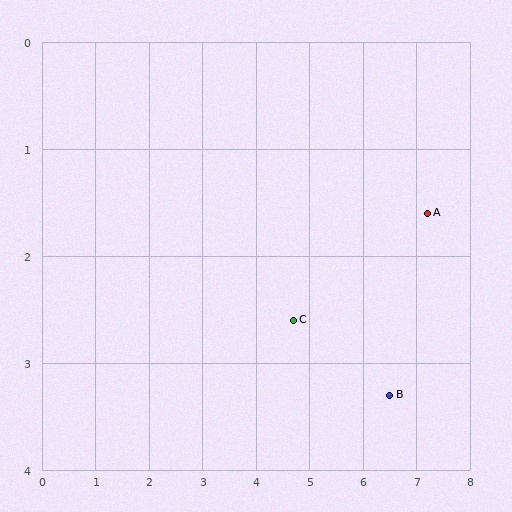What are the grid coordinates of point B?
Point B is at approximately (6.5, 3.3).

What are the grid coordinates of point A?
Point A is at approximately (7.2, 1.6).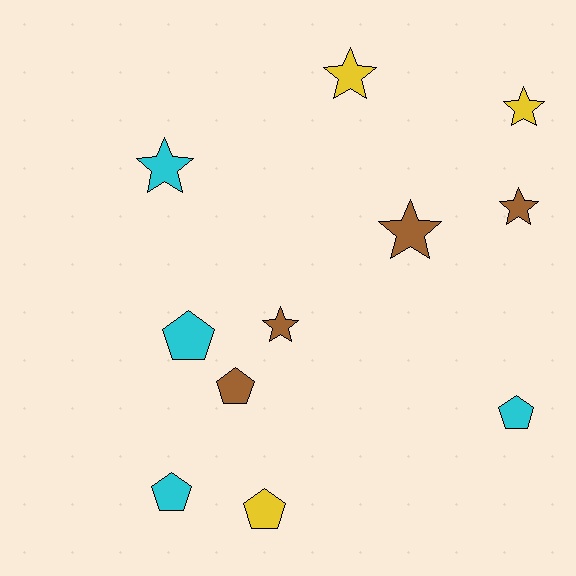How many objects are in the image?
There are 11 objects.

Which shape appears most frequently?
Star, with 6 objects.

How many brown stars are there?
There are 3 brown stars.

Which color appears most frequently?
Brown, with 4 objects.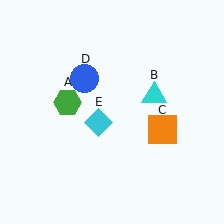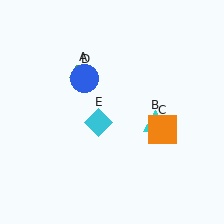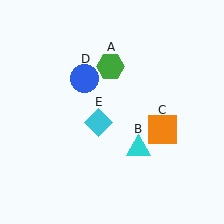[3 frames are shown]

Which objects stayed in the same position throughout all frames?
Orange square (object C) and blue circle (object D) and cyan diamond (object E) remained stationary.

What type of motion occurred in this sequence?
The green hexagon (object A), cyan triangle (object B) rotated clockwise around the center of the scene.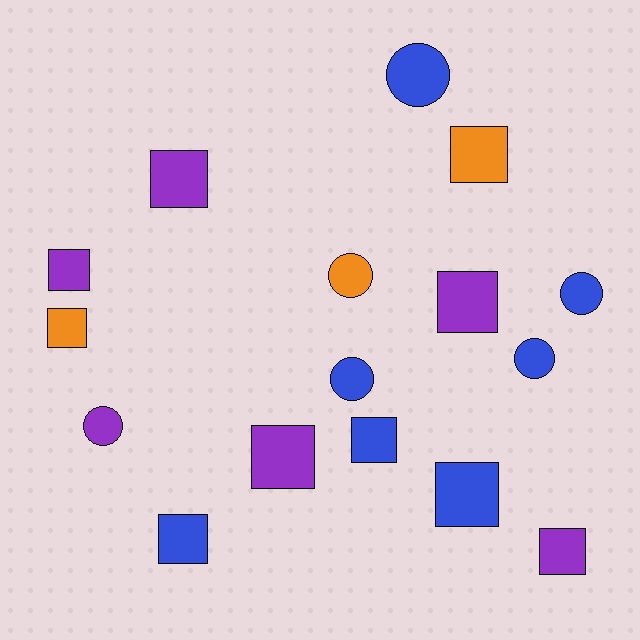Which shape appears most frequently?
Square, with 10 objects.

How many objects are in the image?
There are 16 objects.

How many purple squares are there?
There are 5 purple squares.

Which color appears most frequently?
Blue, with 7 objects.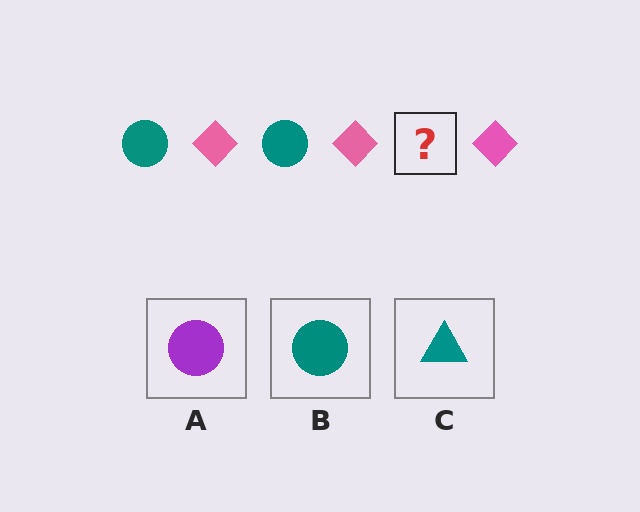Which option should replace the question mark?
Option B.